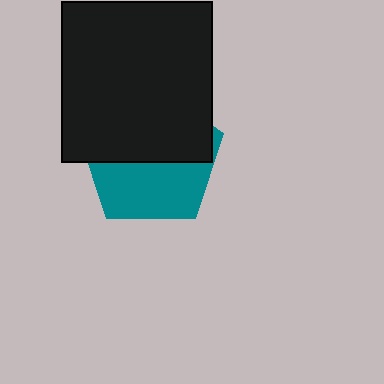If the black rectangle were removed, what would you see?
You would see the complete teal pentagon.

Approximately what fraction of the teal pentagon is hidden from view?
Roughly 55% of the teal pentagon is hidden behind the black rectangle.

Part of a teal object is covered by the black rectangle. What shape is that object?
It is a pentagon.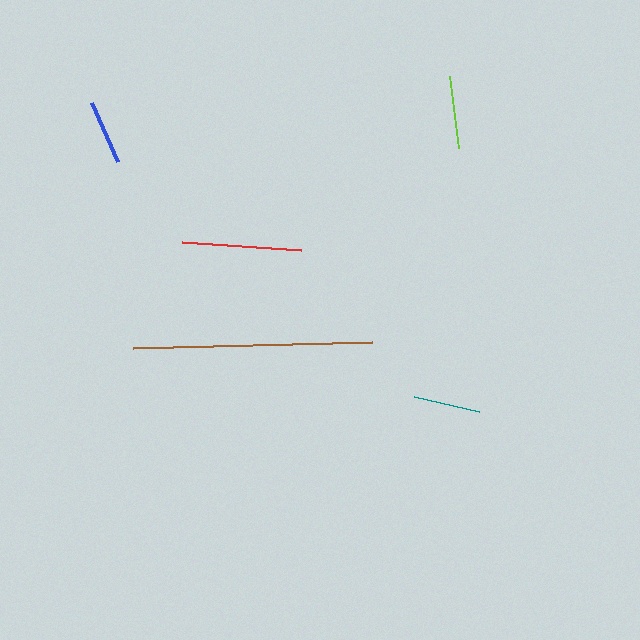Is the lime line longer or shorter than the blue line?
The lime line is longer than the blue line.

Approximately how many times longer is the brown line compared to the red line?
The brown line is approximately 2.0 times the length of the red line.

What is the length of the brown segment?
The brown segment is approximately 239 pixels long.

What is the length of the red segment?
The red segment is approximately 119 pixels long.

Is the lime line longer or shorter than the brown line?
The brown line is longer than the lime line.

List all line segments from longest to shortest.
From longest to shortest: brown, red, lime, teal, blue.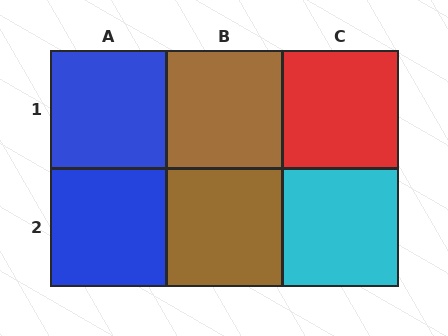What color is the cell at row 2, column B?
Brown.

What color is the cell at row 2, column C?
Cyan.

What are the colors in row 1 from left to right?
Blue, brown, red.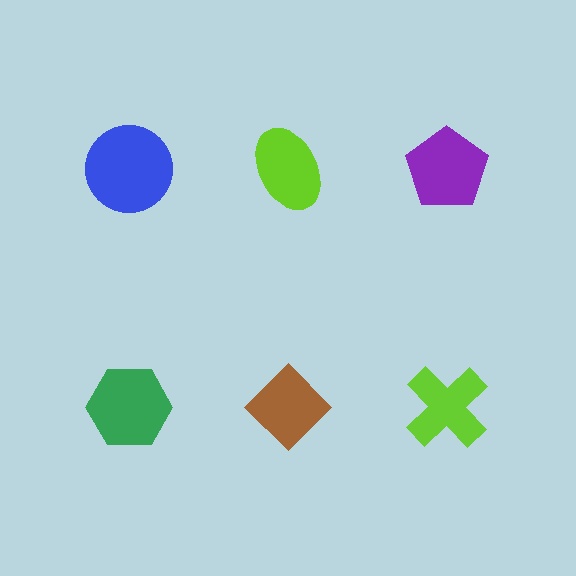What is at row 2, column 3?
A lime cross.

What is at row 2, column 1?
A green hexagon.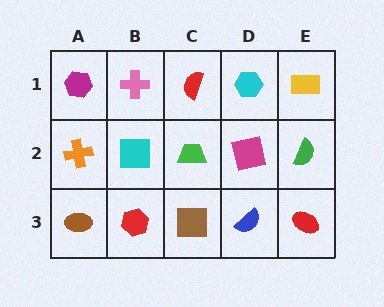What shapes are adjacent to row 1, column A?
An orange cross (row 2, column A), a pink cross (row 1, column B).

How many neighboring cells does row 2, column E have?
3.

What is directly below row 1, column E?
A green semicircle.